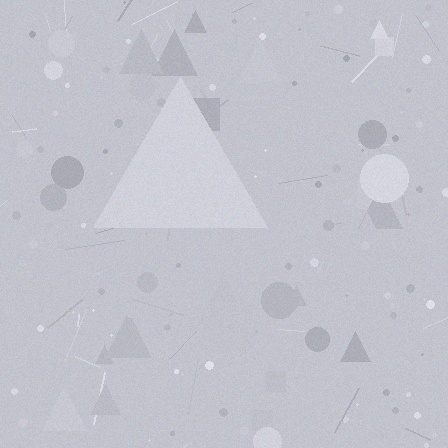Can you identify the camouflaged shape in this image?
The camouflaged shape is a triangle.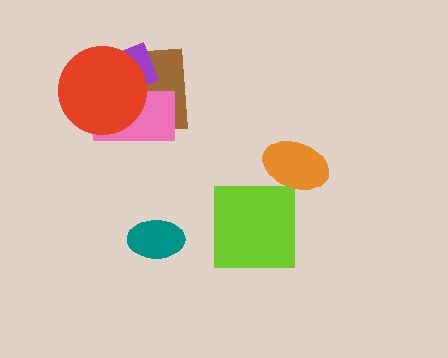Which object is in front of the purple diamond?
The red circle is in front of the purple diamond.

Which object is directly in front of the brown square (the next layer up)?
The pink rectangle is directly in front of the brown square.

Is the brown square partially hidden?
Yes, it is partially covered by another shape.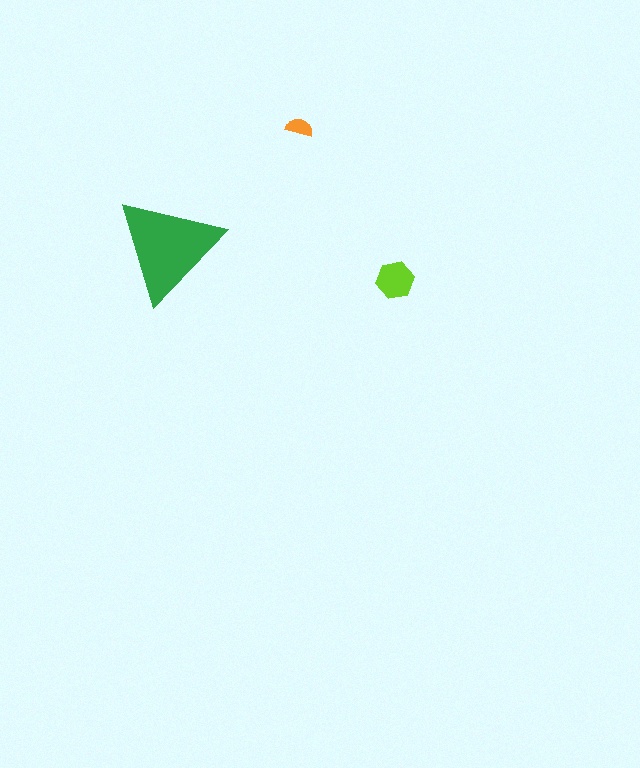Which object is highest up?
The orange semicircle is topmost.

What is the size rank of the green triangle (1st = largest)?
1st.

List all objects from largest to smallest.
The green triangle, the lime hexagon, the orange semicircle.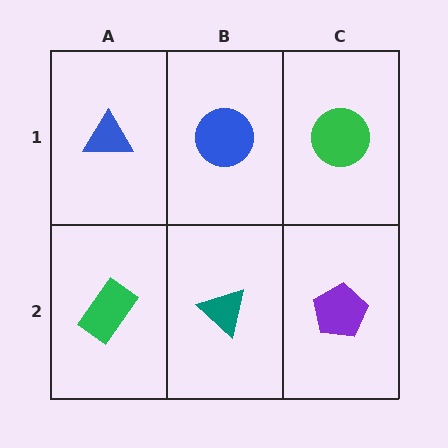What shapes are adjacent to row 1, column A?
A green rectangle (row 2, column A), a blue circle (row 1, column B).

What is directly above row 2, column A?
A blue triangle.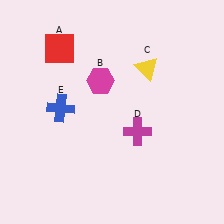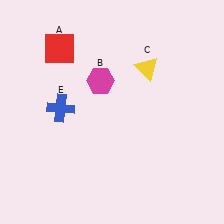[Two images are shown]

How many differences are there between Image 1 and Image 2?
There is 1 difference between the two images.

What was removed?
The magenta cross (D) was removed in Image 2.